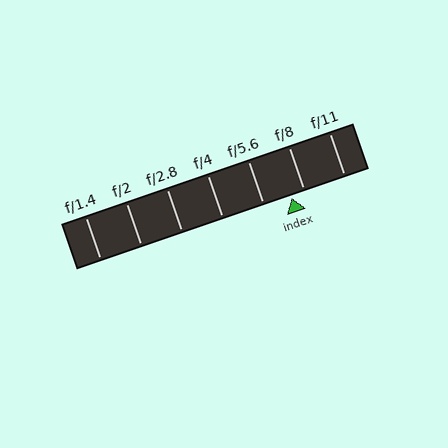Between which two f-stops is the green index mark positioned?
The index mark is between f/5.6 and f/8.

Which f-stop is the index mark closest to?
The index mark is closest to f/8.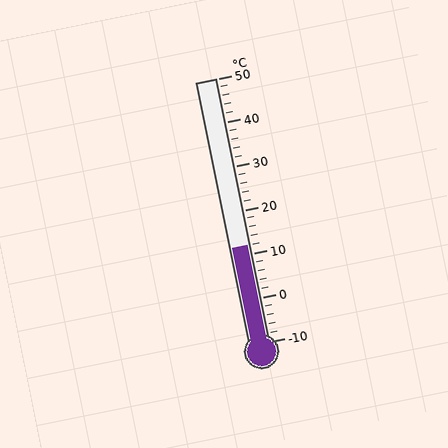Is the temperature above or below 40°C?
The temperature is below 40°C.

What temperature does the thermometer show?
The thermometer shows approximately 12°C.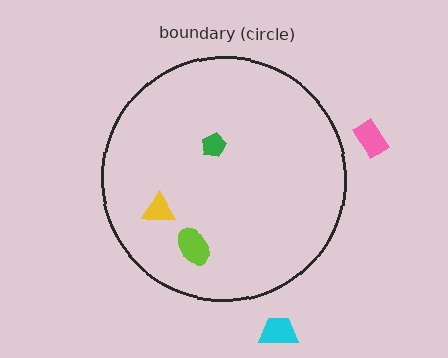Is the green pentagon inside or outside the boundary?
Inside.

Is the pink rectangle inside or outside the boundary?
Outside.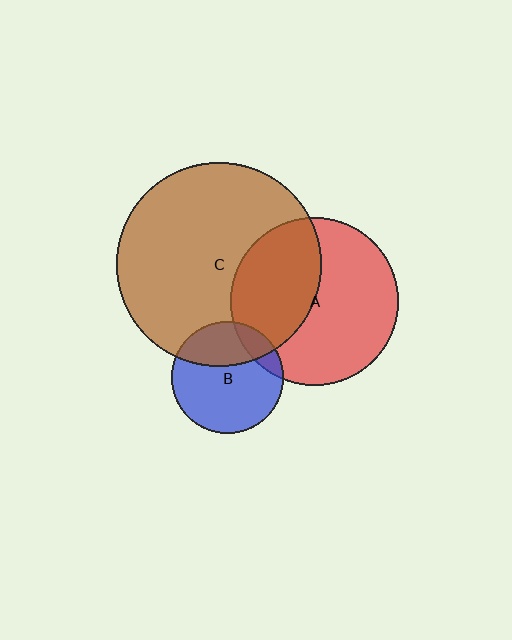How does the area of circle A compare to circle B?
Approximately 2.2 times.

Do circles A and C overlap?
Yes.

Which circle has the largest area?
Circle C (brown).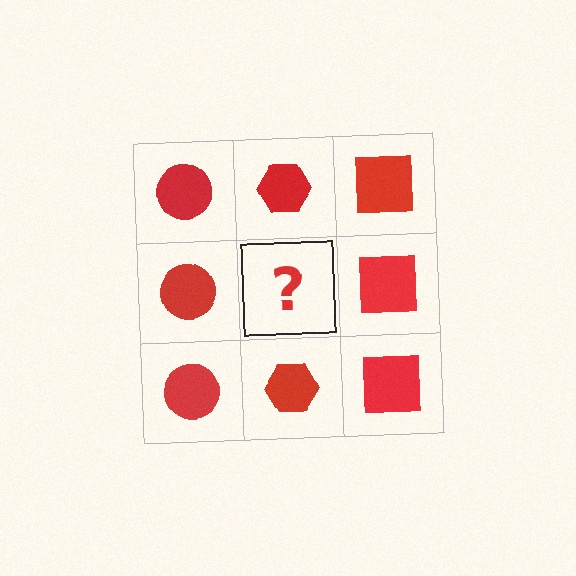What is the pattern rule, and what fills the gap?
The rule is that each column has a consistent shape. The gap should be filled with a red hexagon.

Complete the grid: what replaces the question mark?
The question mark should be replaced with a red hexagon.